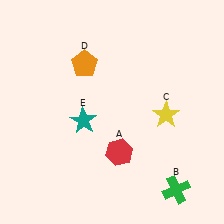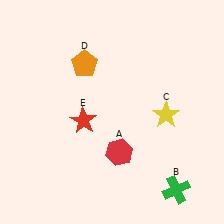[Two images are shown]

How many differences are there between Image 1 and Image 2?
There is 1 difference between the two images.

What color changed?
The star (E) changed from teal in Image 1 to red in Image 2.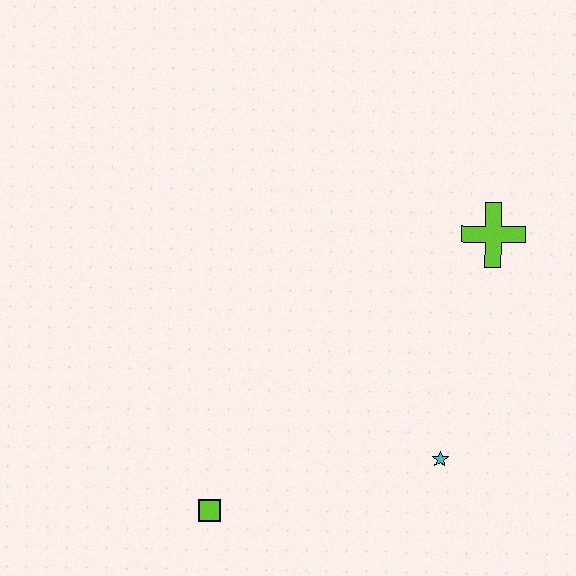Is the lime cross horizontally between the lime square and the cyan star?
No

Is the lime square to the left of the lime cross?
Yes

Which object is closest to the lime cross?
The cyan star is closest to the lime cross.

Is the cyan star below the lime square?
No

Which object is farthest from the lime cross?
The lime square is farthest from the lime cross.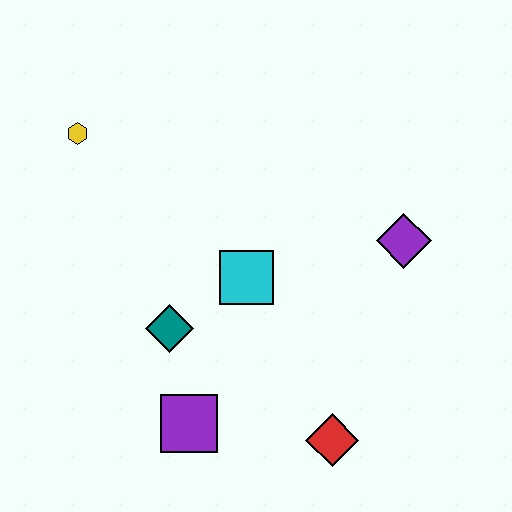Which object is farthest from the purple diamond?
The yellow hexagon is farthest from the purple diamond.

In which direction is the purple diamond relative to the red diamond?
The purple diamond is above the red diamond.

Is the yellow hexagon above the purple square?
Yes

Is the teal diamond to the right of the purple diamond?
No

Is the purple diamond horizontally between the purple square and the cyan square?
No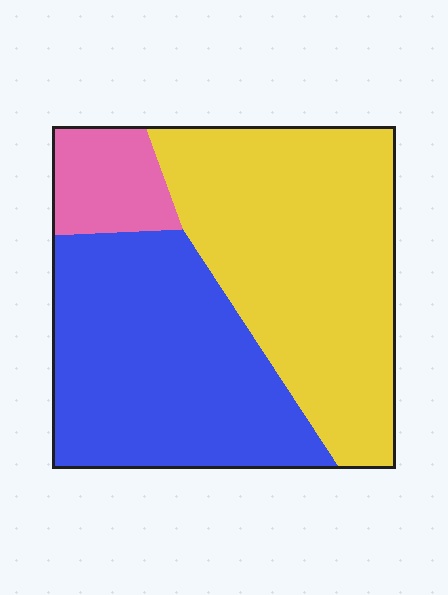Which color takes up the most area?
Yellow, at roughly 50%.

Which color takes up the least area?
Pink, at roughly 10%.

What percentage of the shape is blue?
Blue takes up between a quarter and a half of the shape.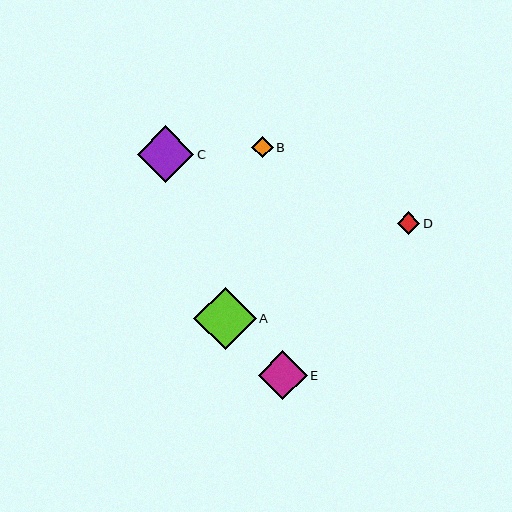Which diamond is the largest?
Diamond A is the largest with a size of approximately 63 pixels.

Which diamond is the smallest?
Diamond B is the smallest with a size of approximately 21 pixels.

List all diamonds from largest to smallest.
From largest to smallest: A, C, E, D, B.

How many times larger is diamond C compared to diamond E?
Diamond C is approximately 1.1 times the size of diamond E.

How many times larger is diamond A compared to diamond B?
Diamond A is approximately 2.9 times the size of diamond B.